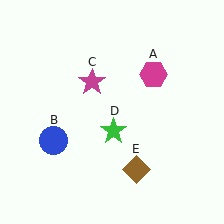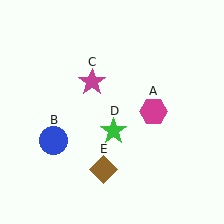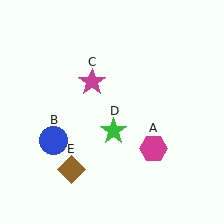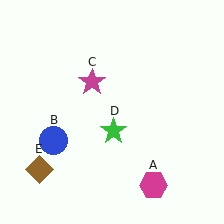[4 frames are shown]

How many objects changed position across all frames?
2 objects changed position: magenta hexagon (object A), brown diamond (object E).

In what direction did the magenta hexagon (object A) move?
The magenta hexagon (object A) moved down.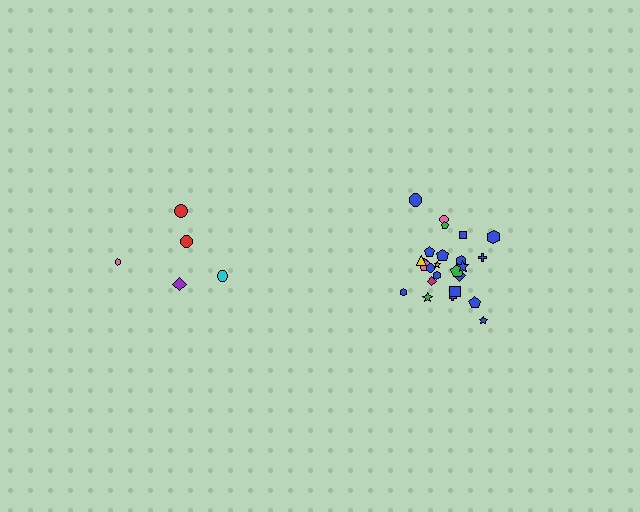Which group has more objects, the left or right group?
The right group.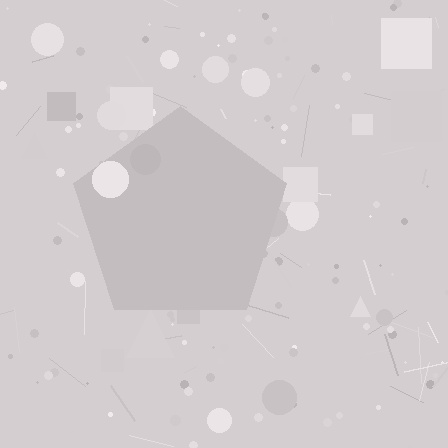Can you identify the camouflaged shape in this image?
The camouflaged shape is a pentagon.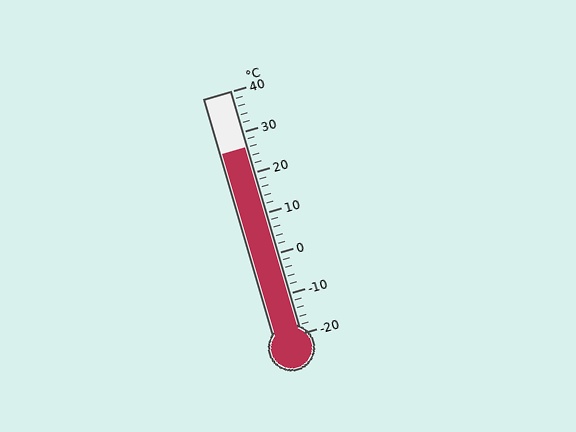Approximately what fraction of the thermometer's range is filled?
The thermometer is filled to approximately 75% of its range.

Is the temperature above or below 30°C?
The temperature is below 30°C.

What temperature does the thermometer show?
The thermometer shows approximately 26°C.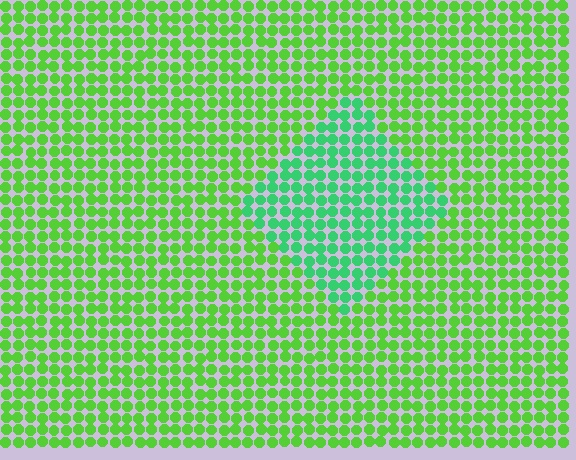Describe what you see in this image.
The image is filled with small lime elements in a uniform arrangement. A diamond-shaped region is visible where the elements are tinted to a slightly different hue, forming a subtle color boundary.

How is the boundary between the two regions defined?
The boundary is defined purely by a slight shift in hue (about 35 degrees). Spacing, size, and orientation are identical on both sides.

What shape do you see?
I see a diamond.